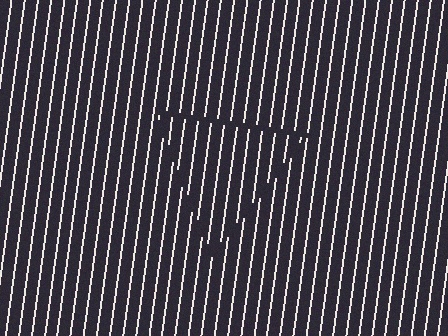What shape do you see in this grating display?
An illusory triangle. The interior of the shape contains the same grating, shifted by half a period — the contour is defined by the phase discontinuity where line-ends from the inner and outer gratings abut.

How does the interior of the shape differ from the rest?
The interior of the shape contains the same grating, shifted by half a period — the contour is defined by the phase discontinuity where line-ends from the inner and outer gratings abut.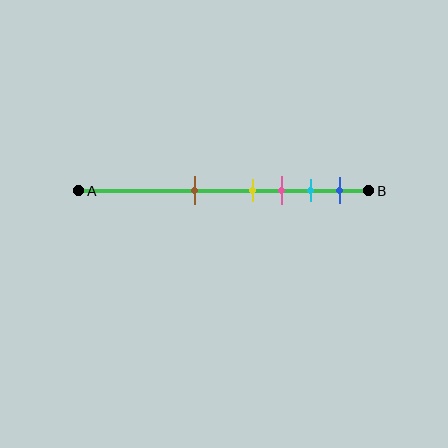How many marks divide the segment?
There are 5 marks dividing the segment.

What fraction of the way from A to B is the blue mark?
The blue mark is approximately 90% (0.9) of the way from A to B.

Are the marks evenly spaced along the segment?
No, the marks are not evenly spaced.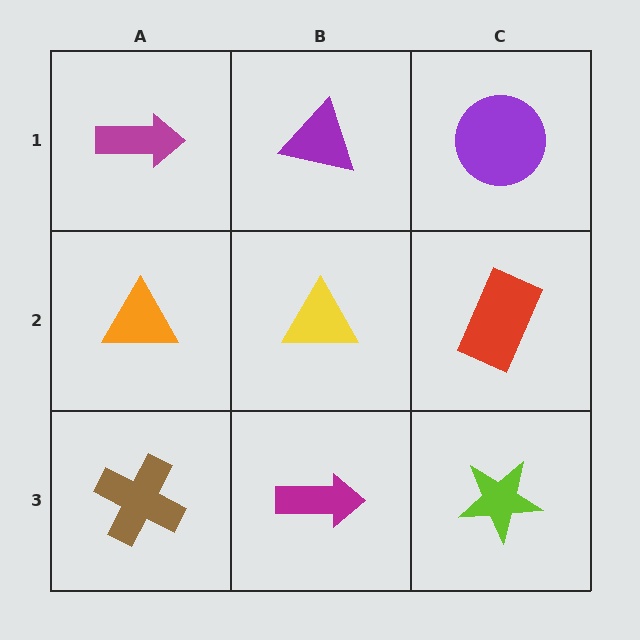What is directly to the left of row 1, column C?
A purple triangle.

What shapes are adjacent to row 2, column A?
A magenta arrow (row 1, column A), a brown cross (row 3, column A), a yellow triangle (row 2, column B).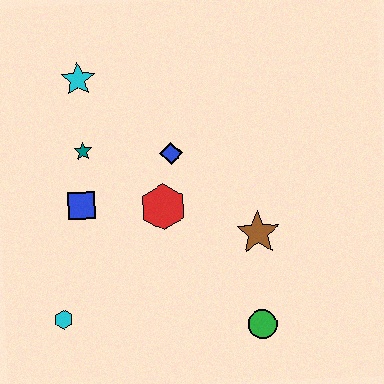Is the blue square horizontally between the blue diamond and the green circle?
No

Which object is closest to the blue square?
The teal star is closest to the blue square.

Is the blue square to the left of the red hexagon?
Yes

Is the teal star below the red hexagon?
No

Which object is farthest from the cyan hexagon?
The cyan star is farthest from the cyan hexagon.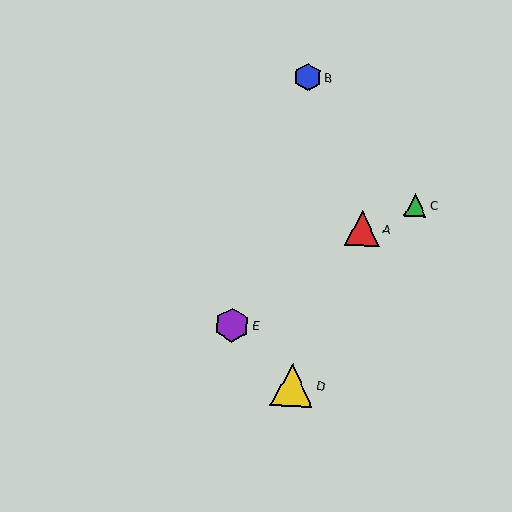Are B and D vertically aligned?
Yes, both are at x≈308.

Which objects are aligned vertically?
Objects B, D are aligned vertically.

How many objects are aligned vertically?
2 objects (B, D) are aligned vertically.